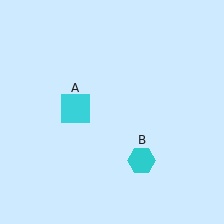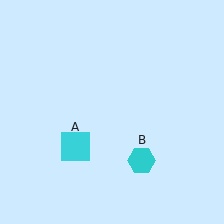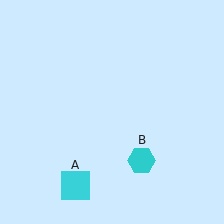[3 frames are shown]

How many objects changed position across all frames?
1 object changed position: cyan square (object A).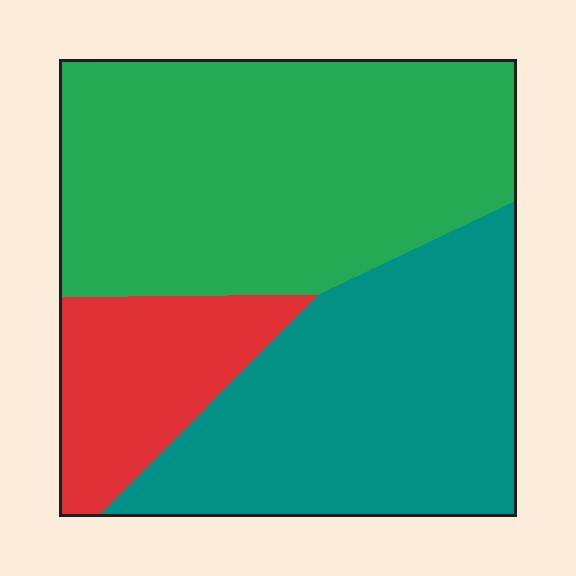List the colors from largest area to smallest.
From largest to smallest: green, teal, red.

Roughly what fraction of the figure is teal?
Teal covers about 35% of the figure.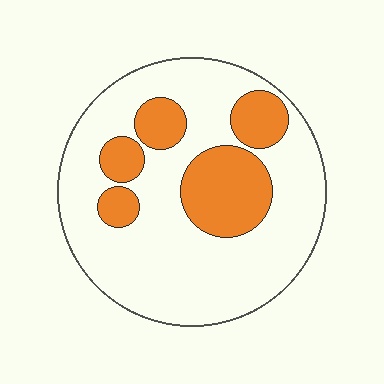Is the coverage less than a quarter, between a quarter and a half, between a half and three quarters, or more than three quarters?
Between a quarter and a half.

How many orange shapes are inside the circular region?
5.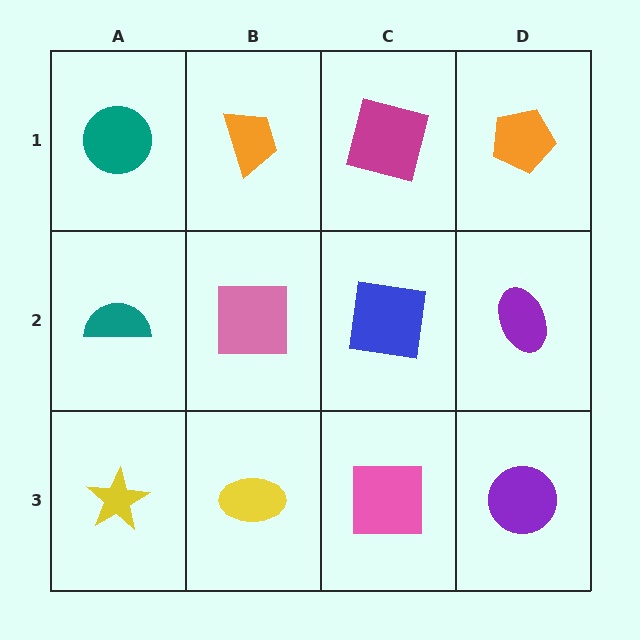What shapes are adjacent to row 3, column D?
A purple ellipse (row 2, column D), a pink square (row 3, column C).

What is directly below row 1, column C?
A blue square.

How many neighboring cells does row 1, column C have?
3.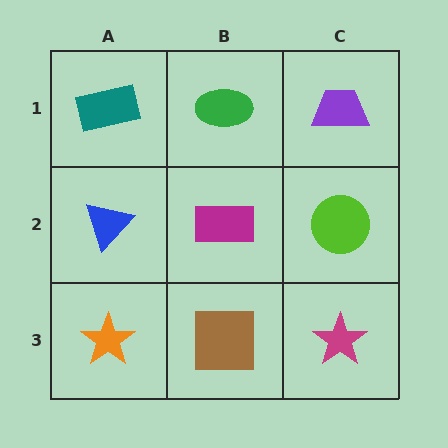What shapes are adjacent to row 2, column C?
A purple trapezoid (row 1, column C), a magenta star (row 3, column C), a magenta rectangle (row 2, column B).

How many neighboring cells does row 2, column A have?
3.